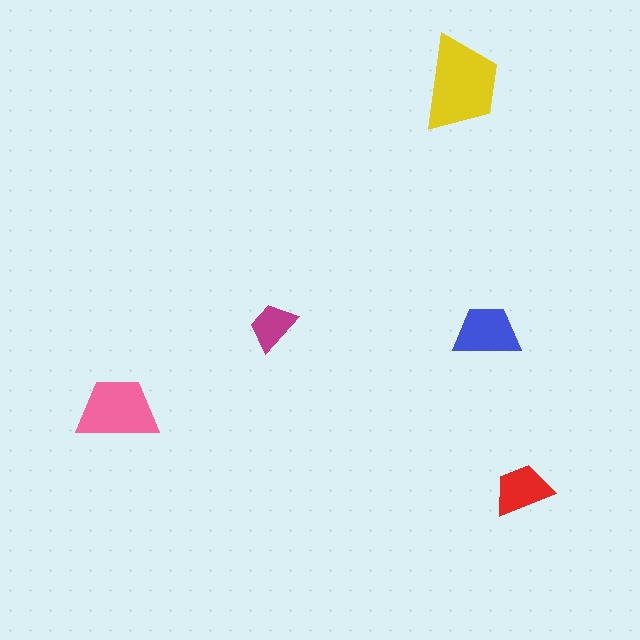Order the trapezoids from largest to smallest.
the yellow one, the pink one, the blue one, the red one, the magenta one.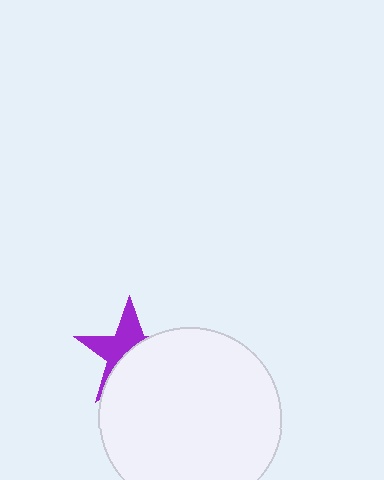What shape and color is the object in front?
The object in front is a white circle.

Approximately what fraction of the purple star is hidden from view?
Roughly 55% of the purple star is hidden behind the white circle.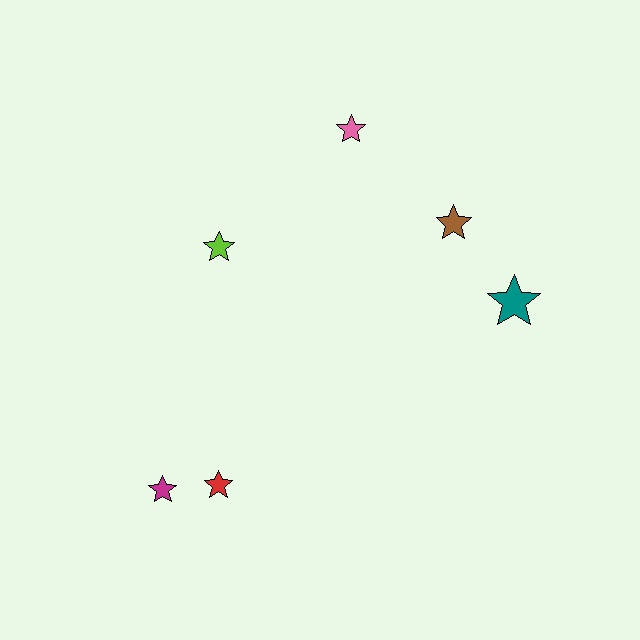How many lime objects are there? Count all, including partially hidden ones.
There is 1 lime object.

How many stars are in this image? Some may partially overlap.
There are 6 stars.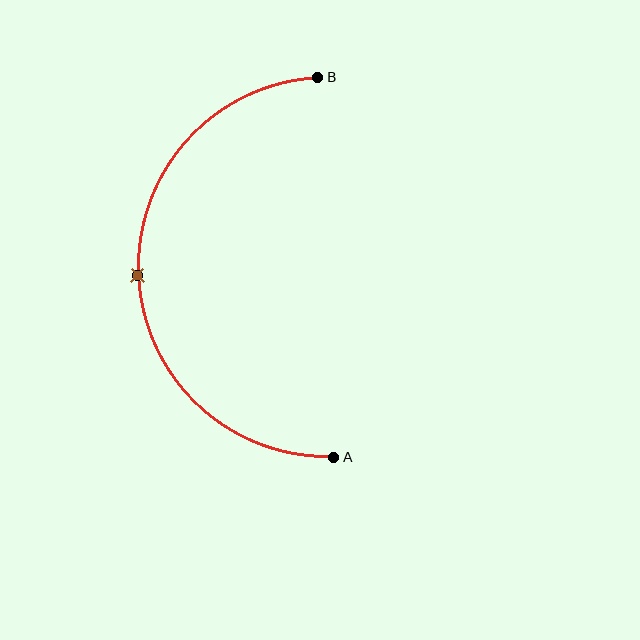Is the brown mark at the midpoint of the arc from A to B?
Yes. The brown mark lies on the arc at equal arc-length from both A and B — it is the arc midpoint.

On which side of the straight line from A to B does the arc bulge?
The arc bulges to the left of the straight line connecting A and B.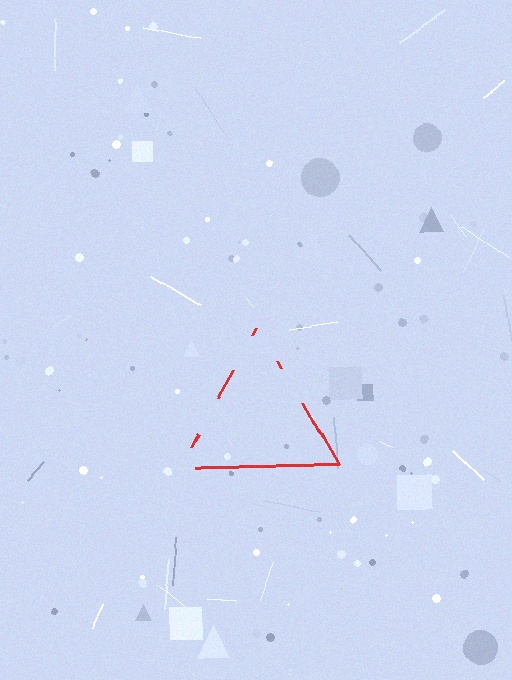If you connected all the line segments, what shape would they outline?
They would outline a triangle.